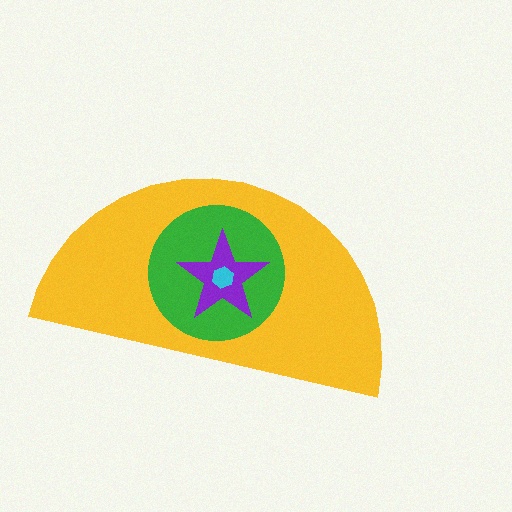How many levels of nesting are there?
4.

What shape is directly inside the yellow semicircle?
The green circle.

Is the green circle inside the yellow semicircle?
Yes.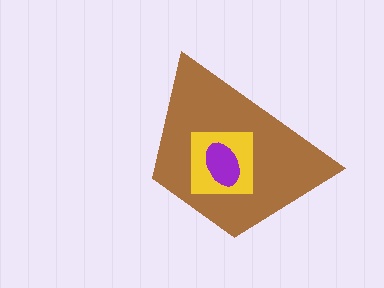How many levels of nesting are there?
3.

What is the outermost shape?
The brown trapezoid.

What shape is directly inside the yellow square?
The purple ellipse.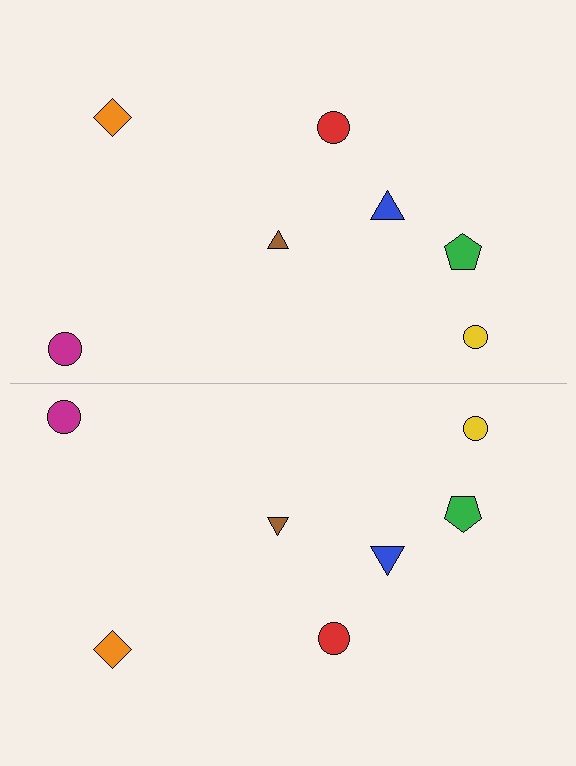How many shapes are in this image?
There are 14 shapes in this image.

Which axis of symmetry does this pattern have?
The pattern has a horizontal axis of symmetry running through the center of the image.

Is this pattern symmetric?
Yes, this pattern has bilateral (reflection) symmetry.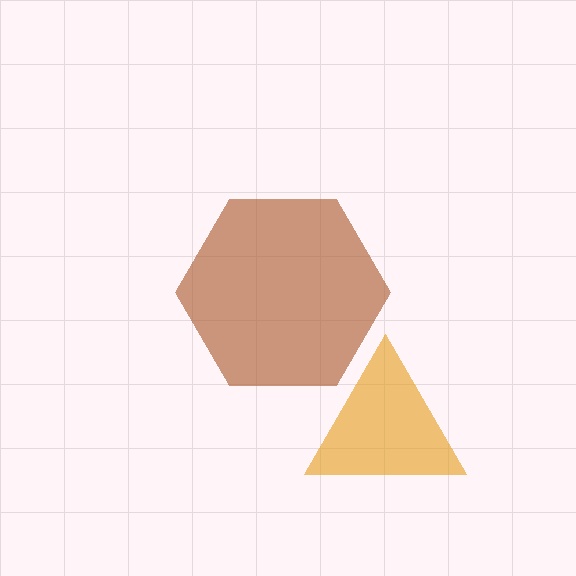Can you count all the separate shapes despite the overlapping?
Yes, there are 2 separate shapes.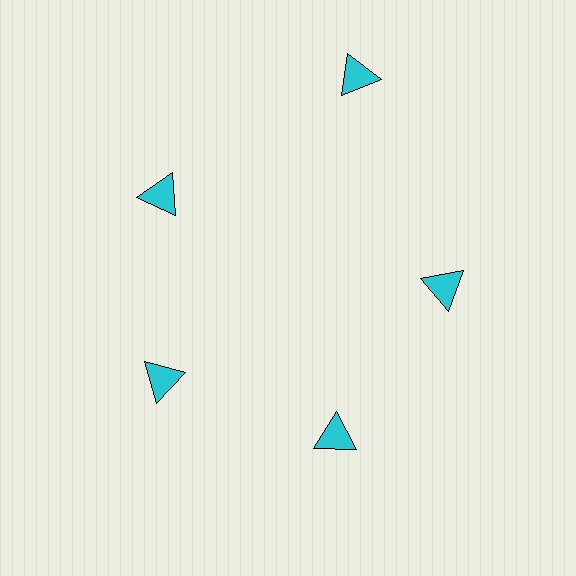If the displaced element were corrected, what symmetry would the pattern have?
It would have 5-fold rotational symmetry — the pattern would map onto itself every 72 degrees.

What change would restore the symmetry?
The symmetry would be restored by moving it inward, back onto the ring so that all 5 triangles sit at equal angles and equal distance from the center.